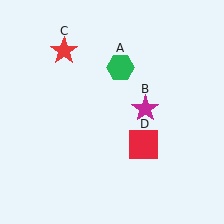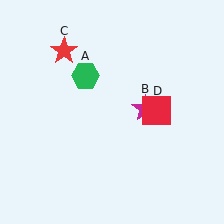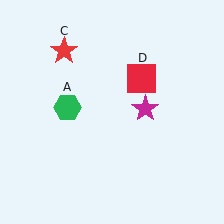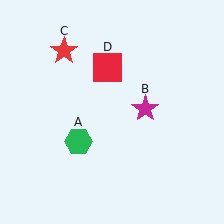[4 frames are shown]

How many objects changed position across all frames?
2 objects changed position: green hexagon (object A), red square (object D).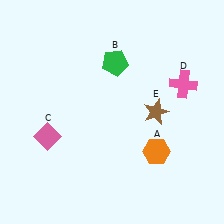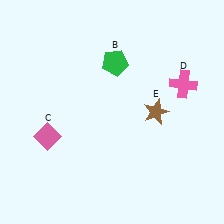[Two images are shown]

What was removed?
The orange hexagon (A) was removed in Image 2.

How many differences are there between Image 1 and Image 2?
There is 1 difference between the two images.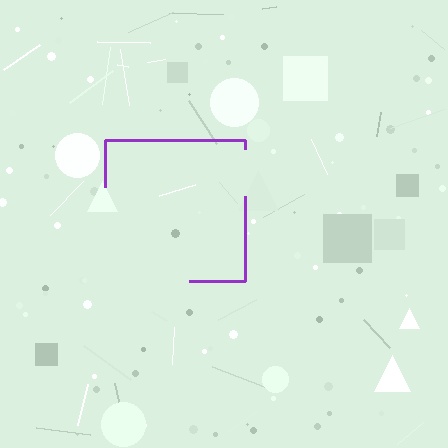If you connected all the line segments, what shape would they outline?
They would outline a square.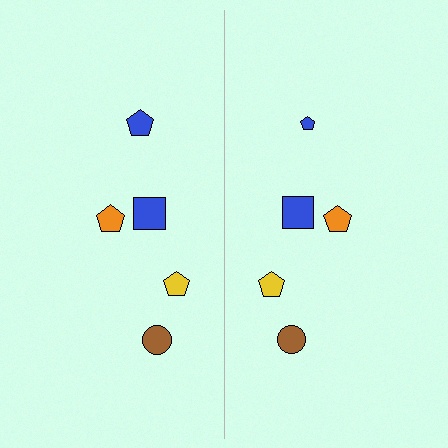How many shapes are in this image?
There are 10 shapes in this image.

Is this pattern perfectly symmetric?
No, the pattern is not perfectly symmetric. The blue pentagon on the right side has a different size than its mirror counterpart.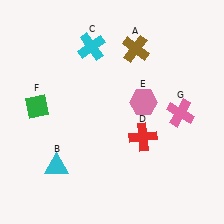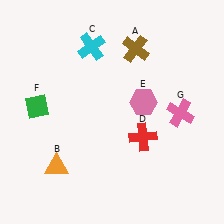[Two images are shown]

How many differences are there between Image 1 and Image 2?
There is 1 difference between the two images.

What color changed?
The triangle (B) changed from cyan in Image 1 to orange in Image 2.